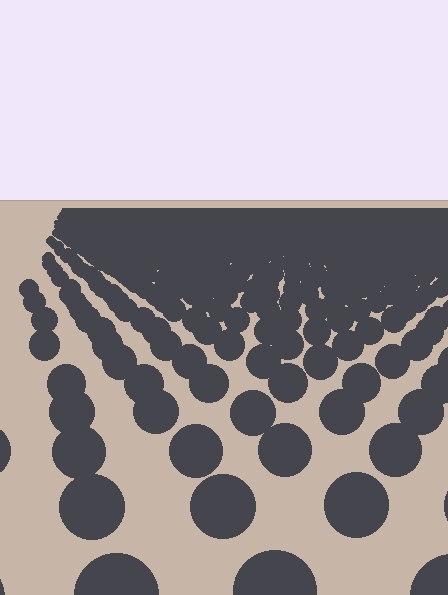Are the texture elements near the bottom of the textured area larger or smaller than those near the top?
Larger. Near the bottom, elements are closer to the viewer and appear at a bigger on-screen size.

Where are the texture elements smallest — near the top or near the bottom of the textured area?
Near the top.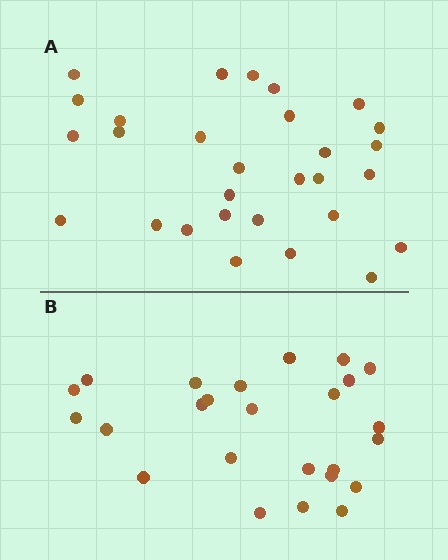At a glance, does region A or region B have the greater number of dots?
Region A (the top region) has more dots.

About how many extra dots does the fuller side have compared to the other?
Region A has about 4 more dots than region B.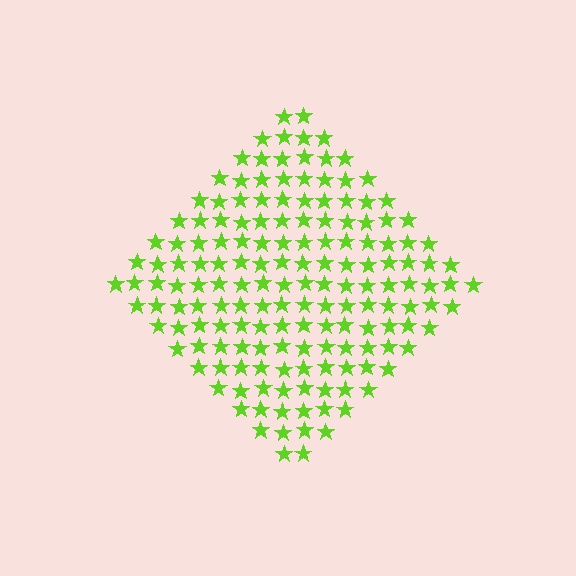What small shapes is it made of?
It is made of small stars.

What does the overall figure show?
The overall figure shows a diamond.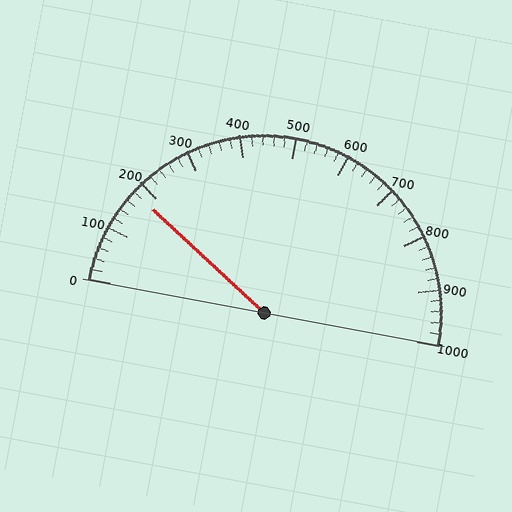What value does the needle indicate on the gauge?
The needle indicates approximately 180.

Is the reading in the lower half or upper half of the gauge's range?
The reading is in the lower half of the range (0 to 1000).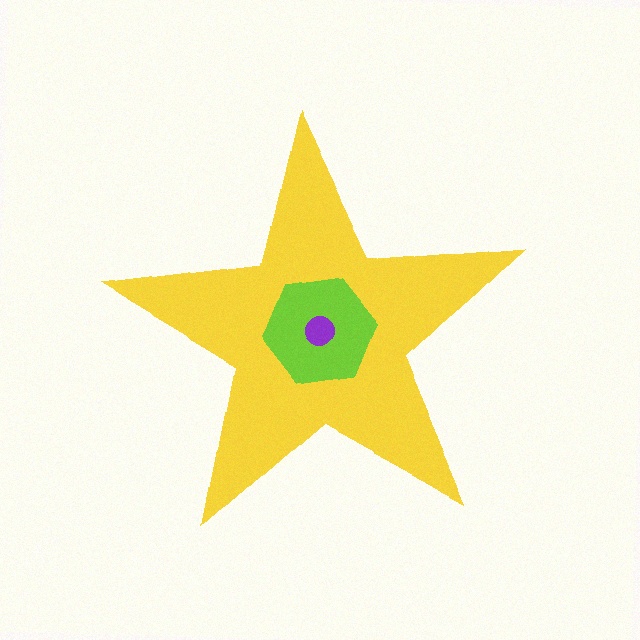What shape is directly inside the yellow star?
The lime hexagon.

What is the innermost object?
The purple circle.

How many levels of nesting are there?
3.